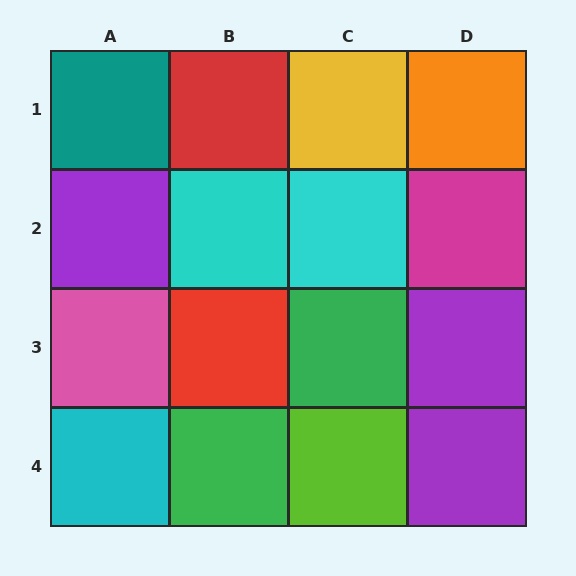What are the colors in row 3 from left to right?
Pink, red, green, purple.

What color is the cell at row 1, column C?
Yellow.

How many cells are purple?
3 cells are purple.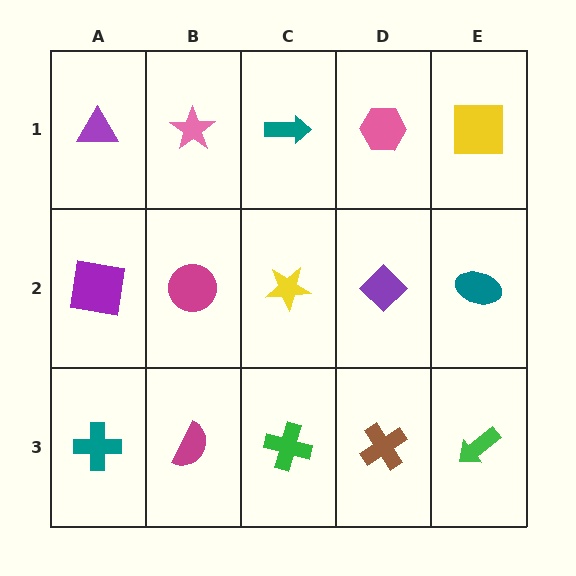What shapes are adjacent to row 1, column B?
A magenta circle (row 2, column B), a purple triangle (row 1, column A), a teal arrow (row 1, column C).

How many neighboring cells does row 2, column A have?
3.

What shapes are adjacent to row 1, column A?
A purple square (row 2, column A), a pink star (row 1, column B).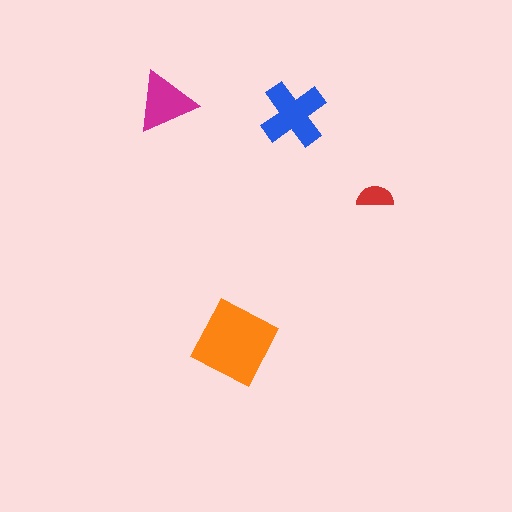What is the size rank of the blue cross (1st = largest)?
2nd.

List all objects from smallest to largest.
The red semicircle, the magenta triangle, the blue cross, the orange square.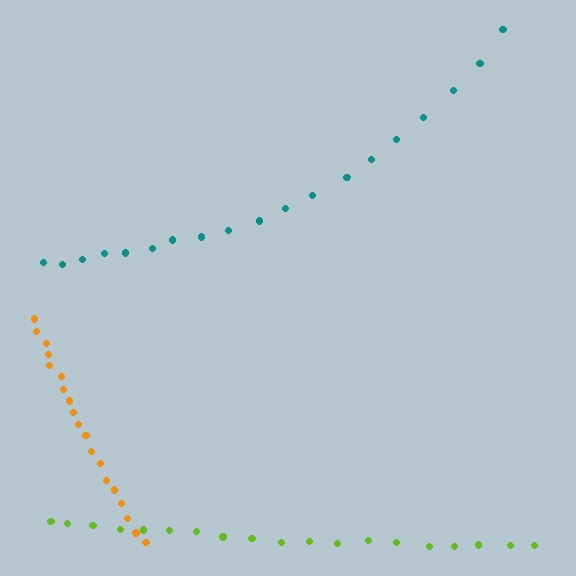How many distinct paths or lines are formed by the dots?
There are 3 distinct paths.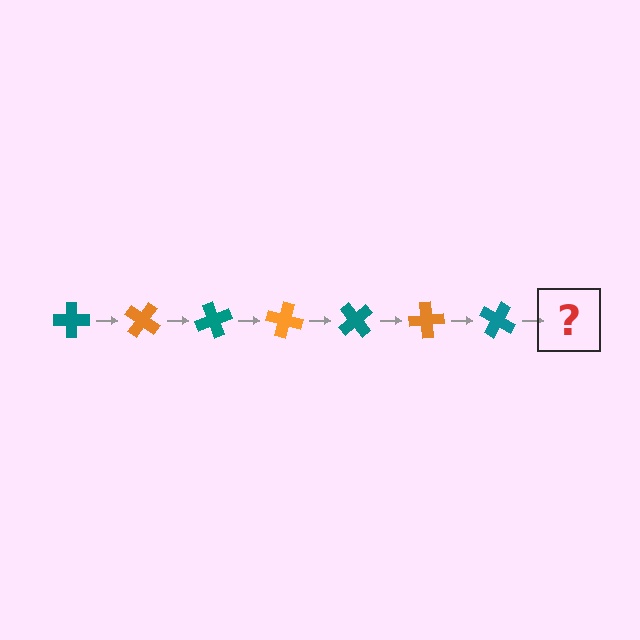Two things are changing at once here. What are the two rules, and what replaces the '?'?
The two rules are that it rotates 35 degrees each step and the color cycles through teal and orange. The '?' should be an orange cross, rotated 245 degrees from the start.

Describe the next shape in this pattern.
It should be an orange cross, rotated 245 degrees from the start.